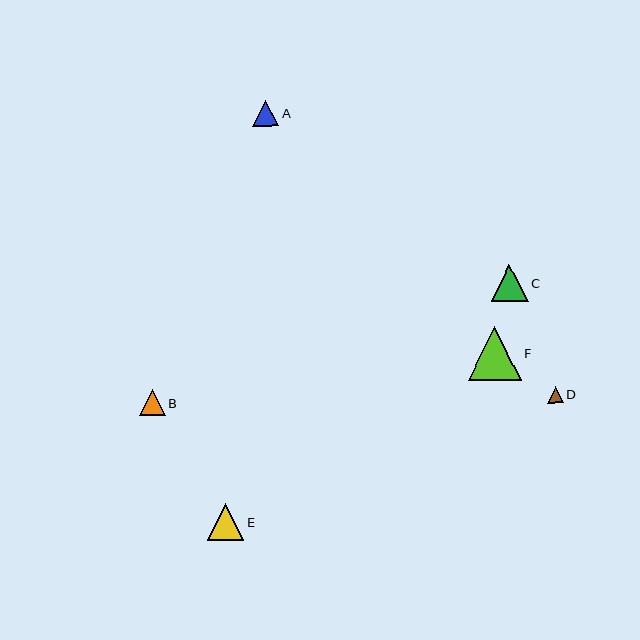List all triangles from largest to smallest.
From largest to smallest: F, C, E, B, A, D.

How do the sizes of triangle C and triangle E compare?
Triangle C and triangle E are approximately the same size.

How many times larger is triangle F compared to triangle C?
Triangle F is approximately 1.4 times the size of triangle C.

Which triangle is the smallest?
Triangle D is the smallest with a size of approximately 15 pixels.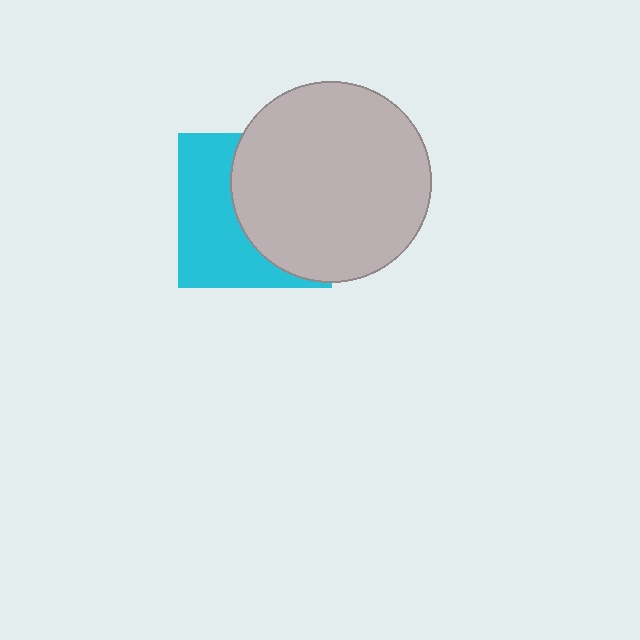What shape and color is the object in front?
The object in front is a light gray circle.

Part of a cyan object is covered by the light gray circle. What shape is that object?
It is a square.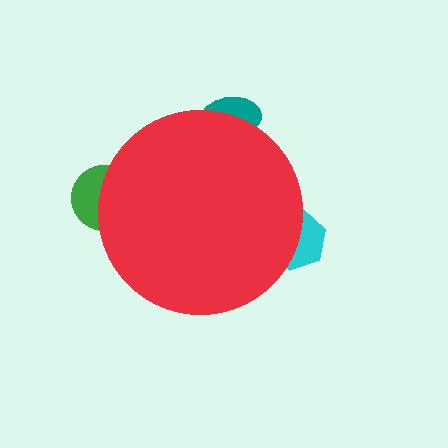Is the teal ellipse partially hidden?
Yes, the teal ellipse is partially hidden behind the red circle.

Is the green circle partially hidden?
Yes, the green circle is partially hidden behind the red circle.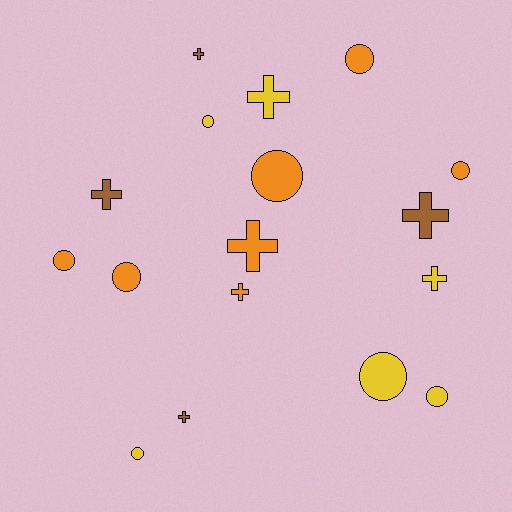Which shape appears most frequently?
Circle, with 9 objects.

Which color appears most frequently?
Orange, with 7 objects.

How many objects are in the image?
There are 17 objects.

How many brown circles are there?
There are no brown circles.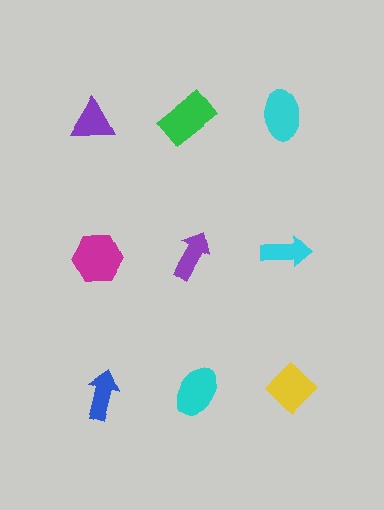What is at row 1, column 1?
A purple triangle.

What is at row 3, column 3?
A yellow diamond.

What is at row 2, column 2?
A purple arrow.